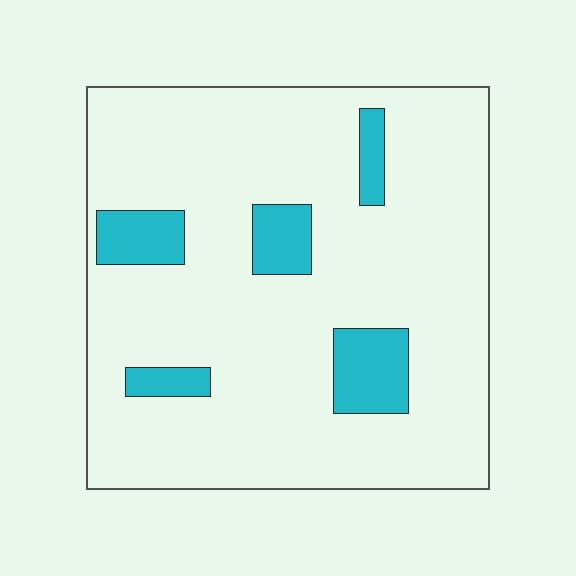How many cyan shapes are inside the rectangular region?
5.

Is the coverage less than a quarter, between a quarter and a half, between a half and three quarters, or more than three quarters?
Less than a quarter.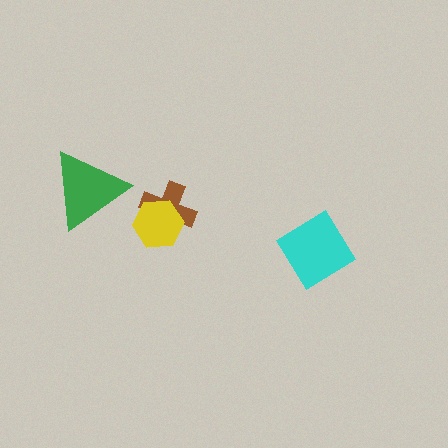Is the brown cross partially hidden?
Yes, it is partially covered by another shape.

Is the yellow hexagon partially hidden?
No, no other shape covers it.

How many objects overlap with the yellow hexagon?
1 object overlaps with the yellow hexagon.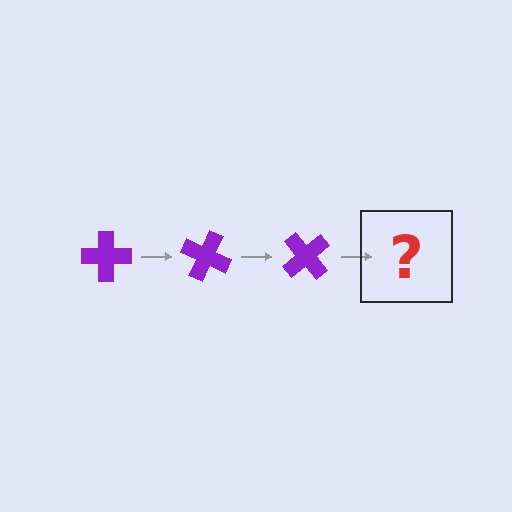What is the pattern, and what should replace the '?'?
The pattern is that the cross rotates 25 degrees each step. The '?' should be a purple cross rotated 75 degrees.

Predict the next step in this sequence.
The next step is a purple cross rotated 75 degrees.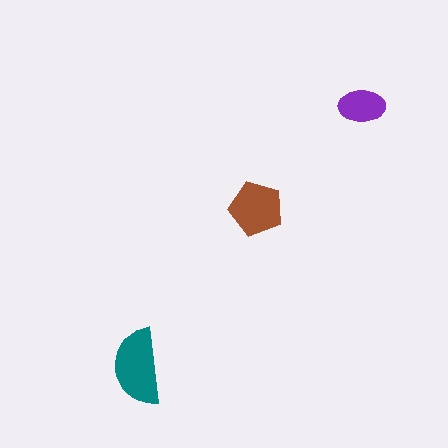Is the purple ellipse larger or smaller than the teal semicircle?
Smaller.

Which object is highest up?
The purple ellipse is topmost.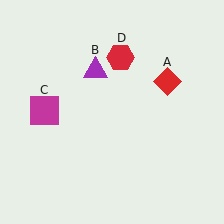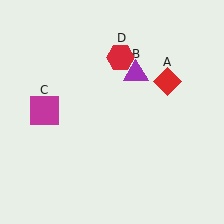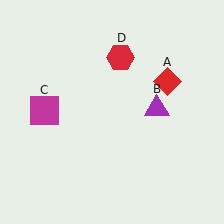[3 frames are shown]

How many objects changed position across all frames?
1 object changed position: purple triangle (object B).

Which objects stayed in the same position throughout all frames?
Red diamond (object A) and magenta square (object C) and red hexagon (object D) remained stationary.